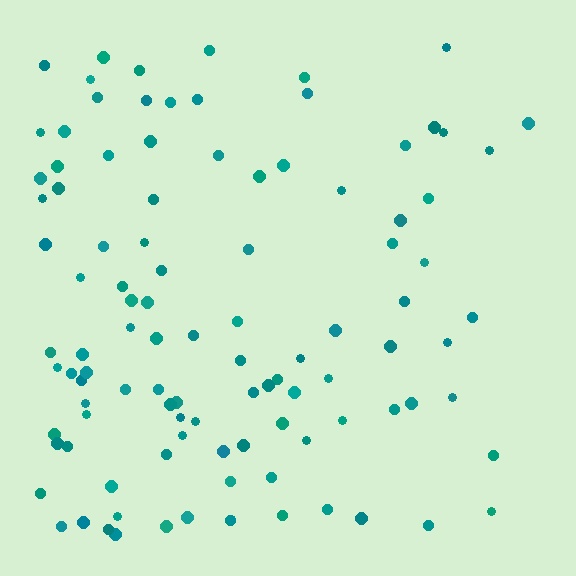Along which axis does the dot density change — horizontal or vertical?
Horizontal.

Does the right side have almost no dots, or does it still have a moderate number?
Still a moderate number, just noticeably fewer than the left.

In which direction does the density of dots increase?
From right to left, with the left side densest.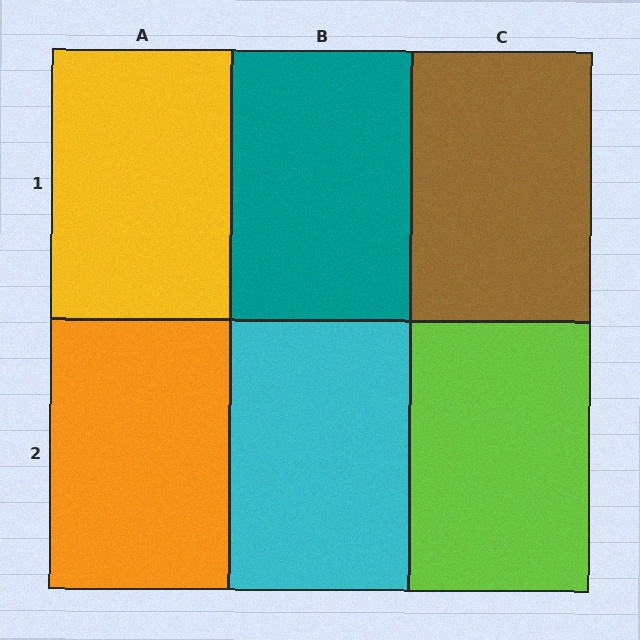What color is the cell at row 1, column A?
Yellow.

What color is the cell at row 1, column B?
Teal.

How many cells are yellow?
1 cell is yellow.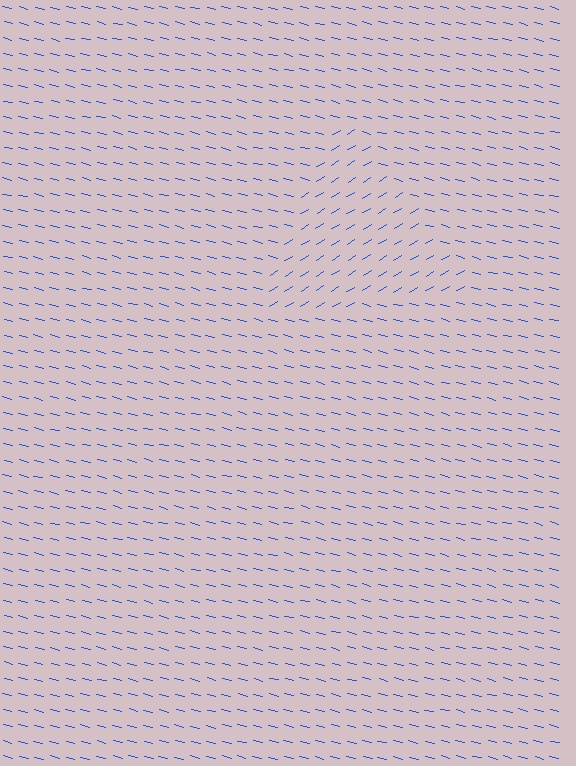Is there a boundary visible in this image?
Yes, there is a texture boundary formed by a change in line orientation.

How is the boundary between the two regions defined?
The boundary is defined purely by a change in line orientation (approximately 45 degrees difference). All lines are the same color and thickness.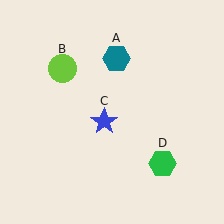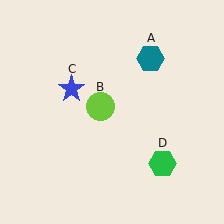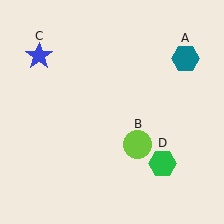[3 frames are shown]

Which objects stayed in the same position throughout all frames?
Green hexagon (object D) remained stationary.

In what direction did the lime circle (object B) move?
The lime circle (object B) moved down and to the right.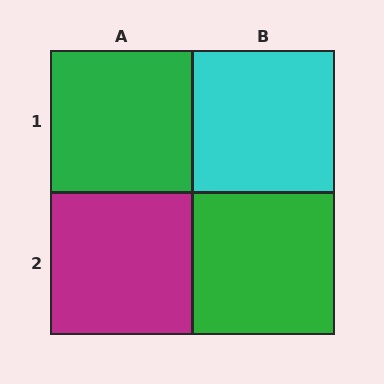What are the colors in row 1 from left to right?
Green, cyan.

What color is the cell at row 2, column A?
Magenta.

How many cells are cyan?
1 cell is cyan.